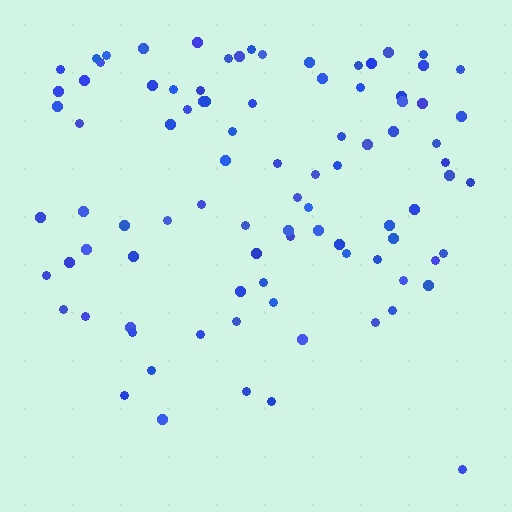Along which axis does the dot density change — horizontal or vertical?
Vertical.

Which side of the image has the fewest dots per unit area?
The bottom.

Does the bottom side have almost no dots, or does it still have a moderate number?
Still a moderate number, just noticeably fewer than the top.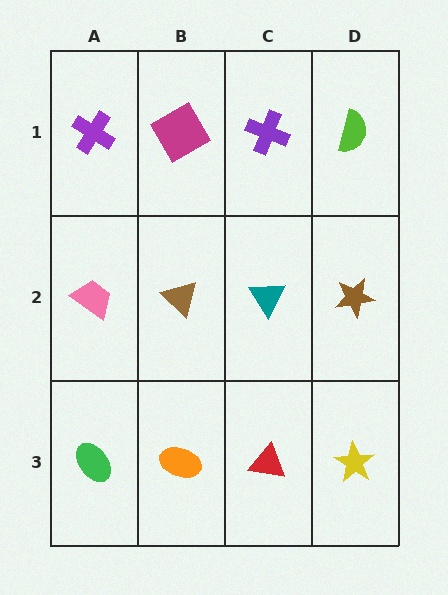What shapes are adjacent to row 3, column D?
A brown star (row 2, column D), a red triangle (row 3, column C).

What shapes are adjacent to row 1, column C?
A teal triangle (row 2, column C), a magenta square (row 1, column B), a lime semicircle (row 1, column D).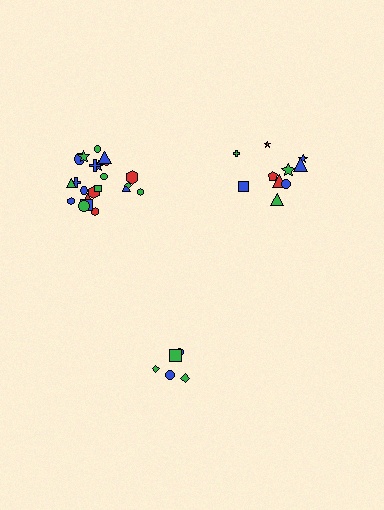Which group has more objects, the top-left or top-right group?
The top-left group.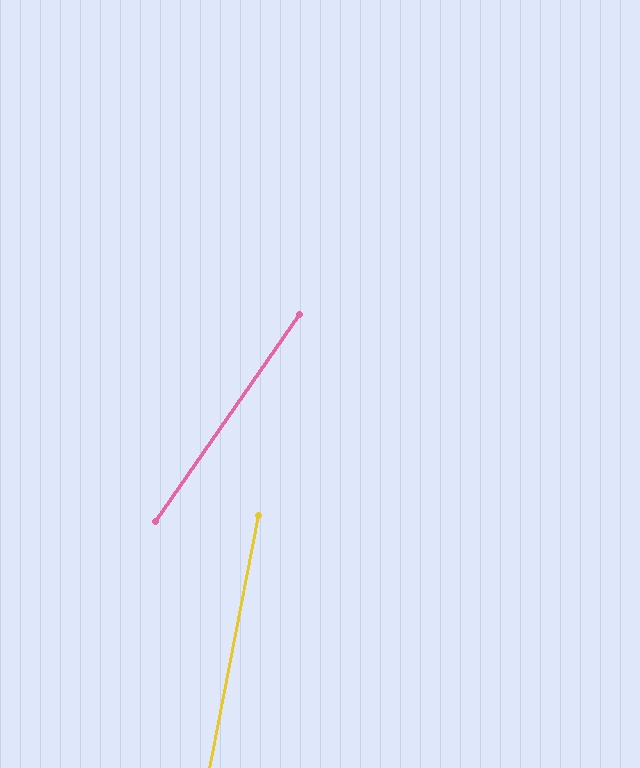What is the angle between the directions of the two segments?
Approximately 24 degrees.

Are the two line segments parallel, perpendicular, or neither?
Neither parallel nor perpendicular — they differ by about 24°.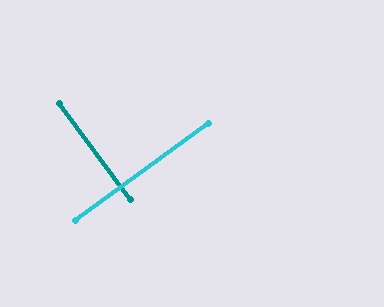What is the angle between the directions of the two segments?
Approximately 90 degrees.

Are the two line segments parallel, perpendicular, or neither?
Perpendicular — they meet at approximately 90°.